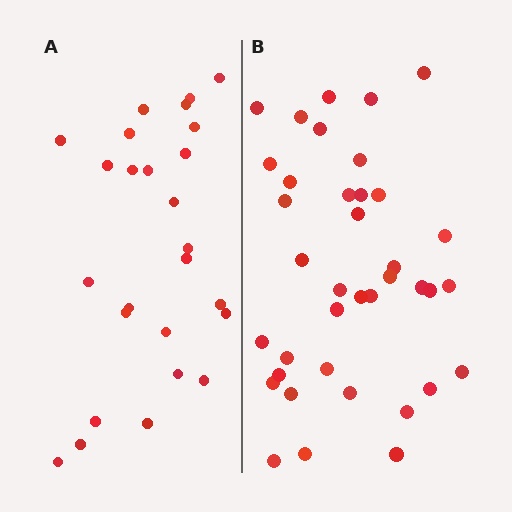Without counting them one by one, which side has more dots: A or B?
Region B (the right region) has more dots.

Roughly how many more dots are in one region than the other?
Region B has roughly 12 or so more dots than region A.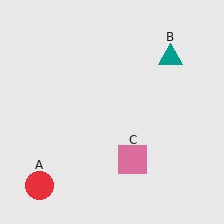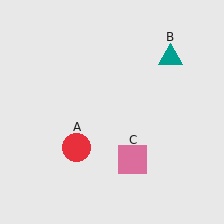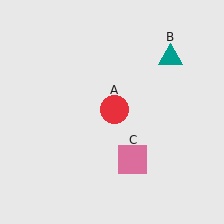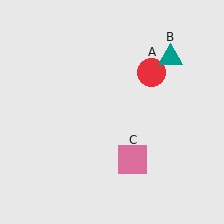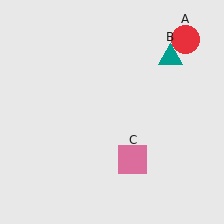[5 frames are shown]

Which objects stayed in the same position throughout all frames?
Teal triangle (object B) and pink square (object C) remained stationary.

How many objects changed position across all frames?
1 object changed position: red circle (object A).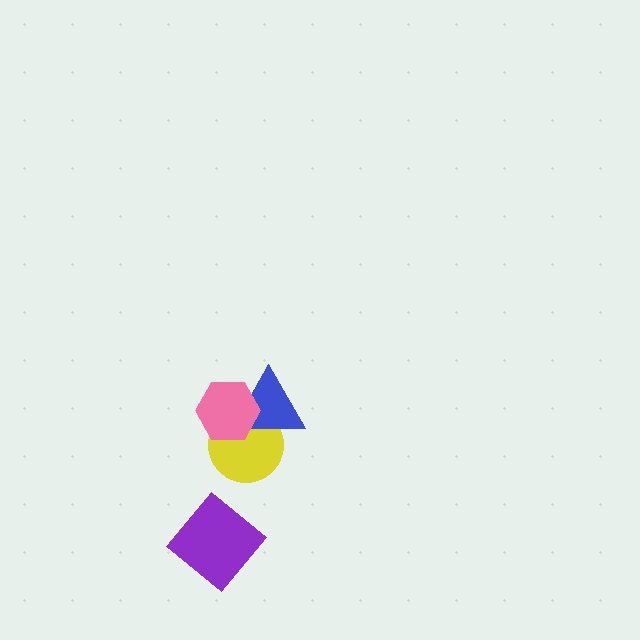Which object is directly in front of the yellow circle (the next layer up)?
The blue triangle is directly in front of the yellow circle.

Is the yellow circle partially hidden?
Yes, it is partially covered by another shape.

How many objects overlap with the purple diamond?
0 objects overlap with the purple diamond.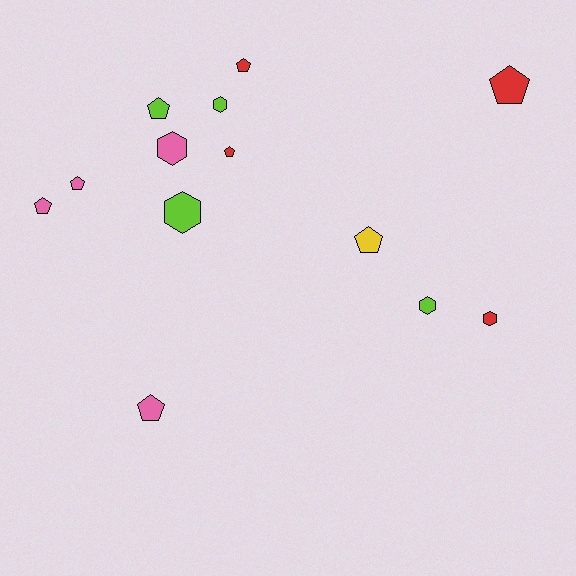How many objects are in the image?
There are 13 objects.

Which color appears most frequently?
Pink, with 4 objects.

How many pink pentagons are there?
There are 3 pink pentagons.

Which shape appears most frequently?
Pentagon, with 8 objects.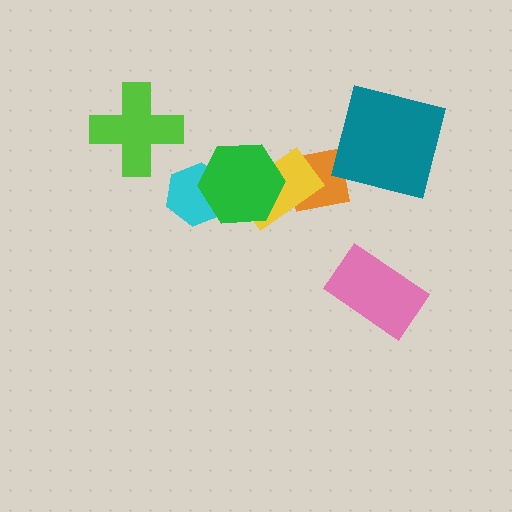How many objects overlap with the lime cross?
0 objects overlap with the lime cross.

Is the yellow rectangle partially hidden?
Yes, it is partially covered by another shape.